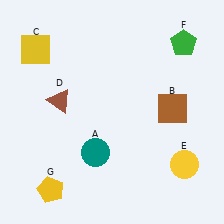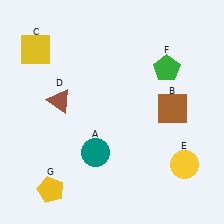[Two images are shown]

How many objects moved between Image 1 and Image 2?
1 object moved between the two images.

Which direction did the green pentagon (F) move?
The green pentagon (F) moved down.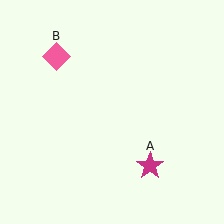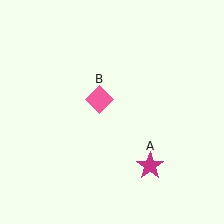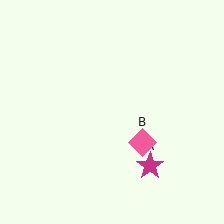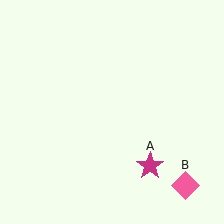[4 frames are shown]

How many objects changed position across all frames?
1 object changed position: pink diamond (object B).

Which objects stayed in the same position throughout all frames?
Magenta star (object A) remained stationary.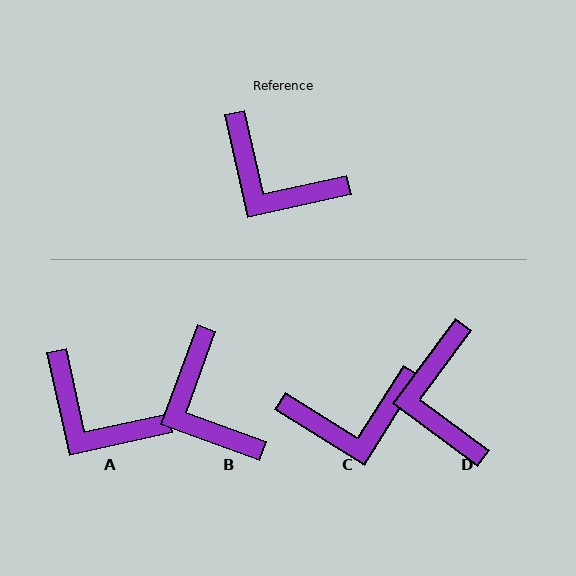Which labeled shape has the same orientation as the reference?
A.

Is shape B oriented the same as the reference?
No, it is off by about 33 degrees.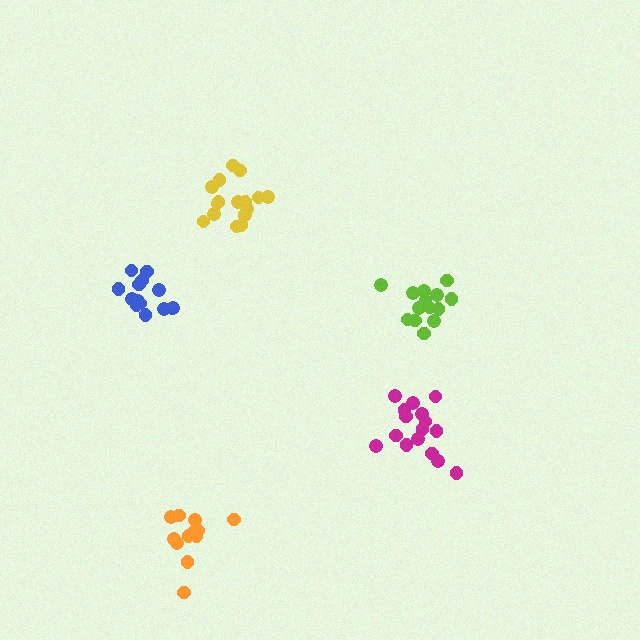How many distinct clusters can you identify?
There are 5 distinct clusters.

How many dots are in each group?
Group 1: 16 dots, Group 2: 14 dots, Group 3: 17 dots, Group 4: 14 dots, Group 5: 13 dots (74 total).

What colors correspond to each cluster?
The clusters are colored: magenta, lime, yellow, blue, orange.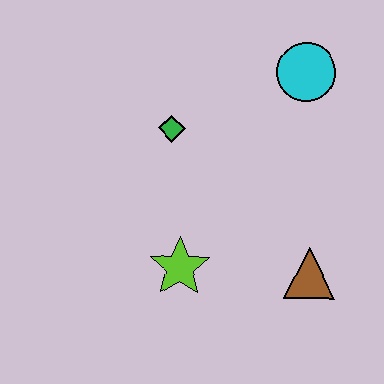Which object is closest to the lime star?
The brown triangle is closest to the lime star.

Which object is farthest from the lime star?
The cyan circle is farthest from the lime star.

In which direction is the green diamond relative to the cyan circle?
The green diamond is to the left of the cyan circle.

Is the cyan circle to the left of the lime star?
No